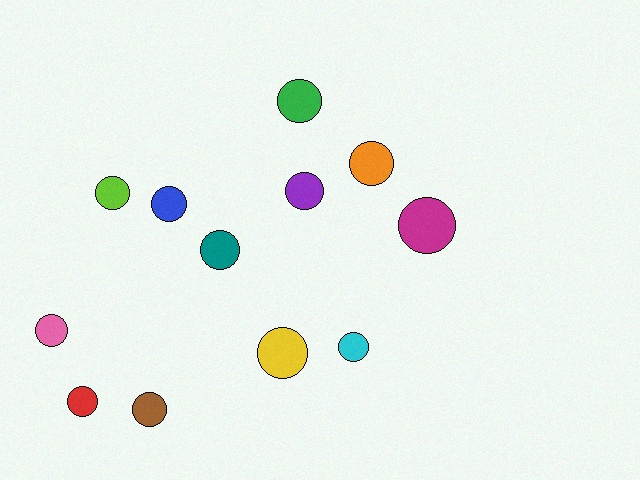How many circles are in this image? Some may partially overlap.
There are 12 circles.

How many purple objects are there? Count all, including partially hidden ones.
There is 1 purple object.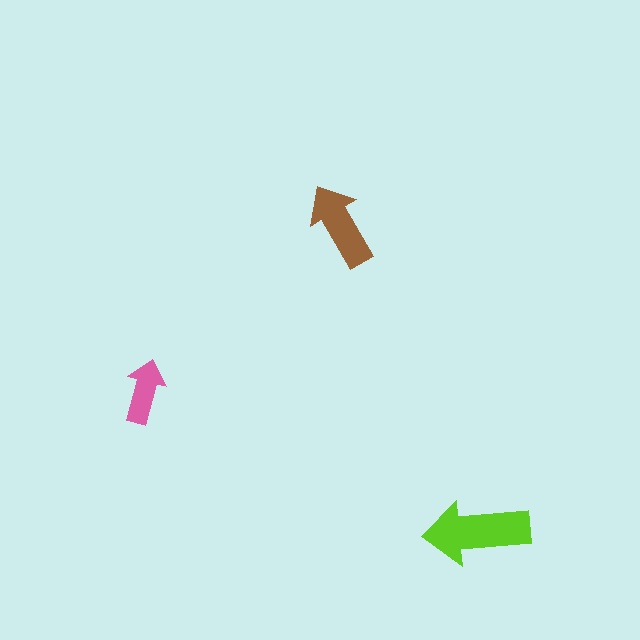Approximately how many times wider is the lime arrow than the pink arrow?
About 1.5 times wider.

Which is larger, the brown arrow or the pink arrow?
The brown one.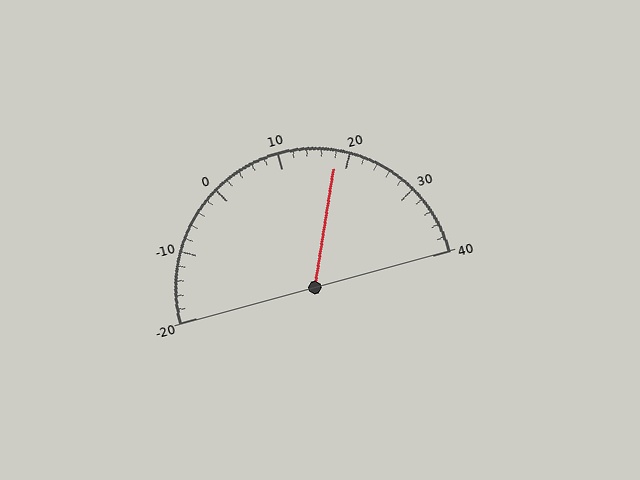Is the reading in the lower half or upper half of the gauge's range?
The reading is in the upper half of the range (-20 to 40).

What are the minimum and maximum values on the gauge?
The gauge ranges from -20 to 40.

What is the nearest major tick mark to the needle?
The nearest major tick mark is 20.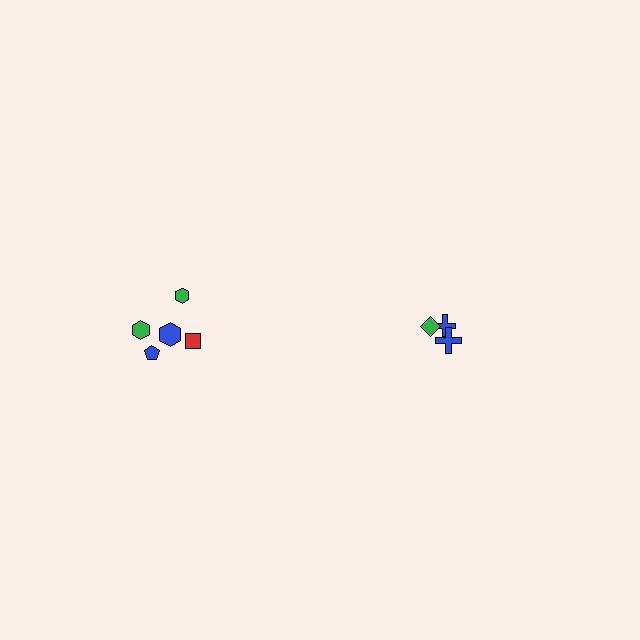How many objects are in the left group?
There are 5 objects.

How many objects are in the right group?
There are 3 objects.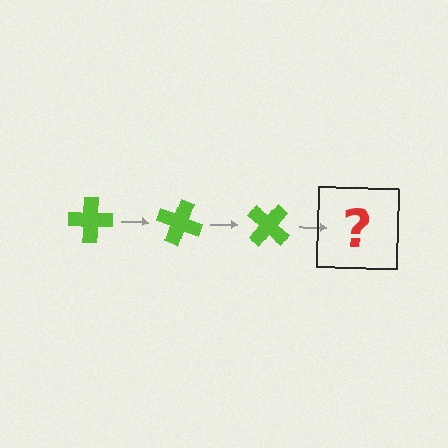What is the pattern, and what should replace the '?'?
The pattern is that the cross rotates 20 degrees each step. The '?' should be a lime cross rotated 60 degrees.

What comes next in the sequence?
The next element should be a lime cross rotated 60 degrees.